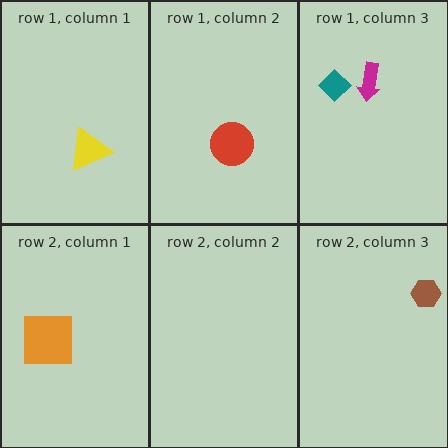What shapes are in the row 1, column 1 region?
The yellow triangle.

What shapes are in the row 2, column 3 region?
The brown hexagon.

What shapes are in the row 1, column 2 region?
The red circle.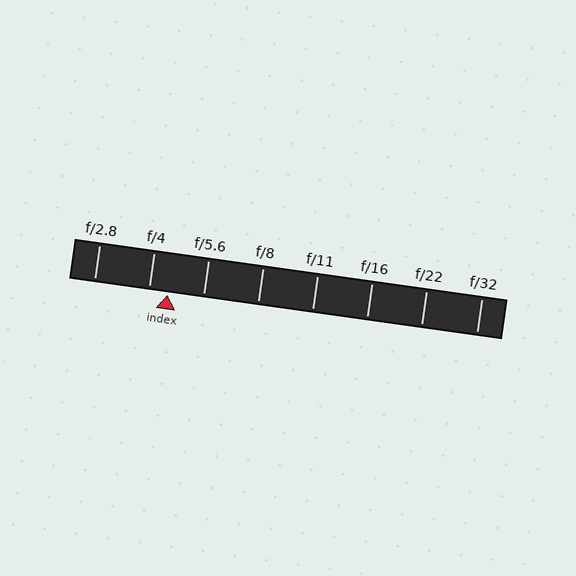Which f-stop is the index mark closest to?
The index mark is closest to f/4.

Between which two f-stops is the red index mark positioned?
The index mark is between f/4 and f/5.6.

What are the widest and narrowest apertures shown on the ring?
The widest aperture shown is f/2.8 and the narrowest is f/32.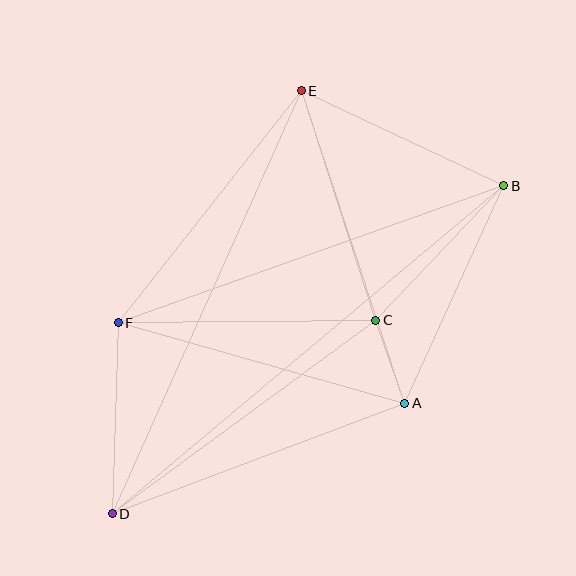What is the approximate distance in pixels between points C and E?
The distance between C and E is approximately 241 pixels.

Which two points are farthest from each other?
Points B and D are farthest from each other.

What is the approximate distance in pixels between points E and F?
The distance between E and F is approximately 295 pixels.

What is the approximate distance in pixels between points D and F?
The distance between D and F is approximately 191 pixels.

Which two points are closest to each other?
Points A and C are closest to each other.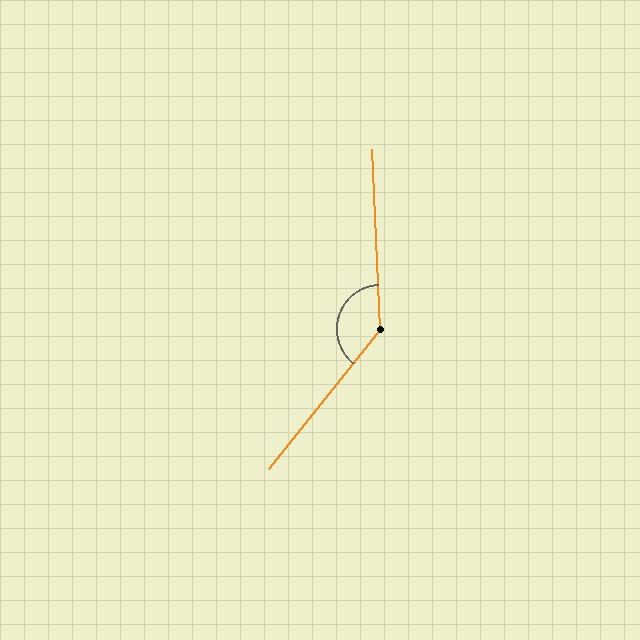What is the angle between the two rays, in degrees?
Approximately 139 degrees.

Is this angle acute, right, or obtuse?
It is obtuse.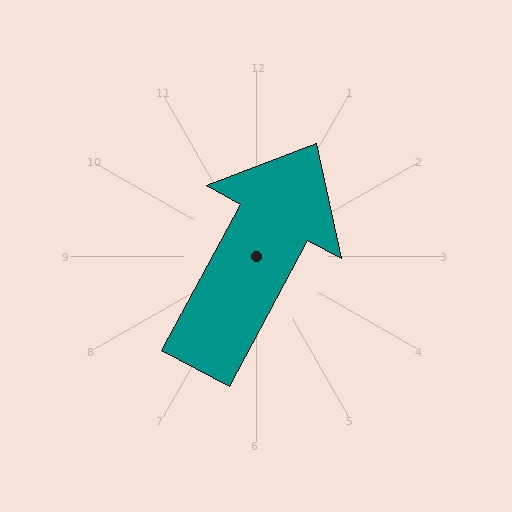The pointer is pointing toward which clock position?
Roughly 1 o'clock.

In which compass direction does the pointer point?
Northeast.